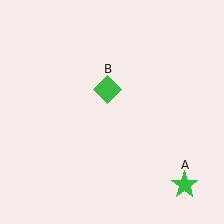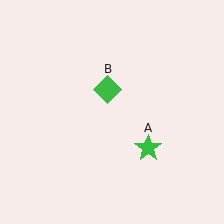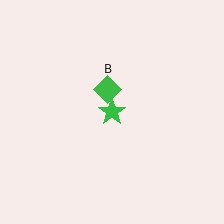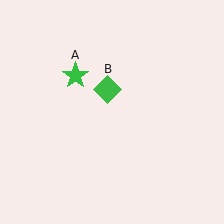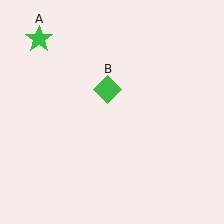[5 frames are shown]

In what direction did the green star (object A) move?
The green star (object A) moved up and to the left.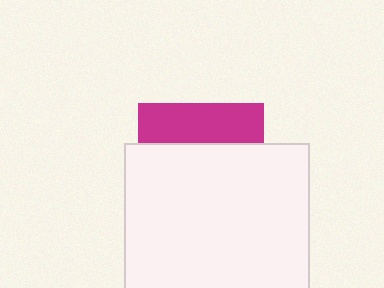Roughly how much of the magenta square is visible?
A small part of it is visible (roughly 32%).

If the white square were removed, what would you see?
You would see the complete magenta square.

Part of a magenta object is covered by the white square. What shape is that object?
It is a square.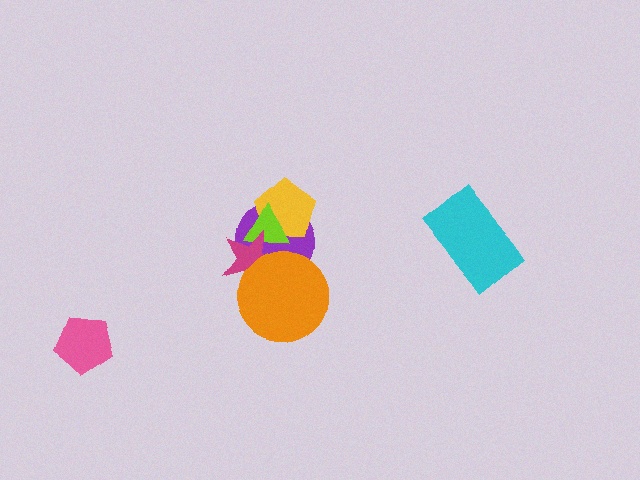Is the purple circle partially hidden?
Yes, it is partially covered by another shape.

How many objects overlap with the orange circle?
2 objects overlap with the orange circle.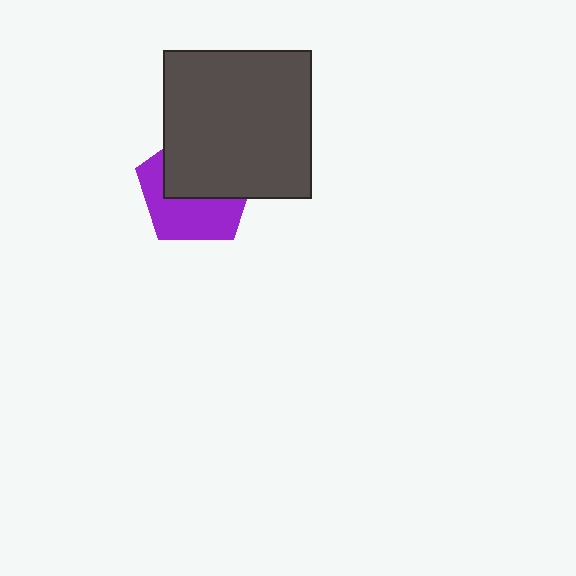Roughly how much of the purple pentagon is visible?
About half of it is visible (roughly 47%).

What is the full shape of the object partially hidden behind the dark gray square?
The partially hidden object is a purple pentagon.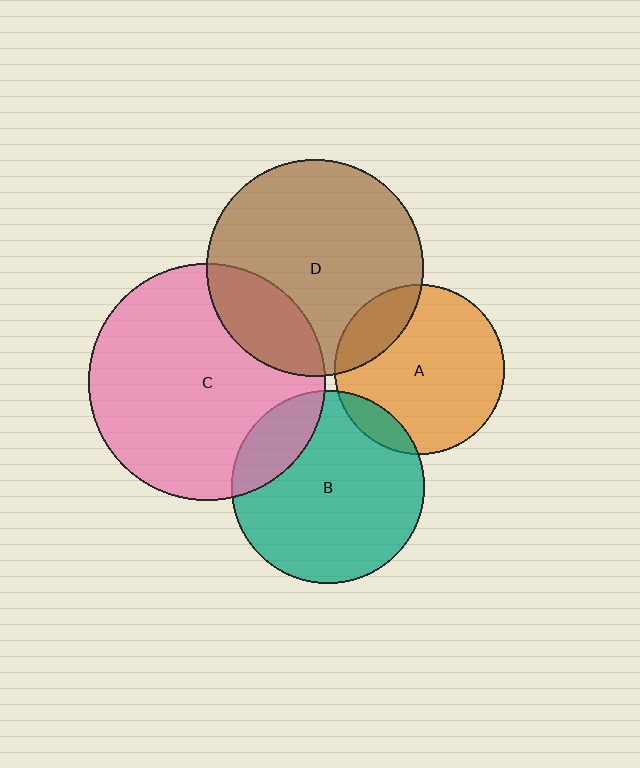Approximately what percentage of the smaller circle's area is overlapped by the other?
Approximately 20%.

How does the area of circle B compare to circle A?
Approximately 1.3 times.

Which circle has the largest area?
Circle C (pink).